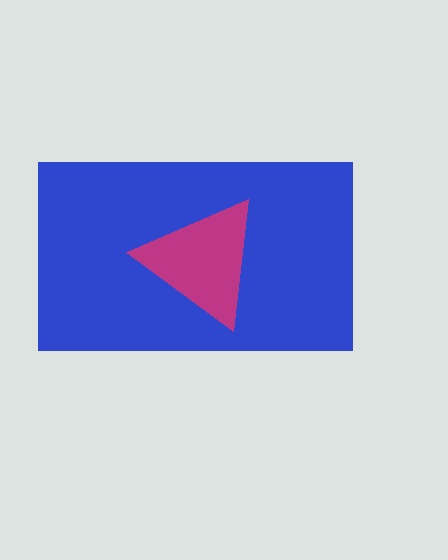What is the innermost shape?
The magenta triangle.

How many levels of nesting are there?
2.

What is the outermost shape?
The blue rectangle.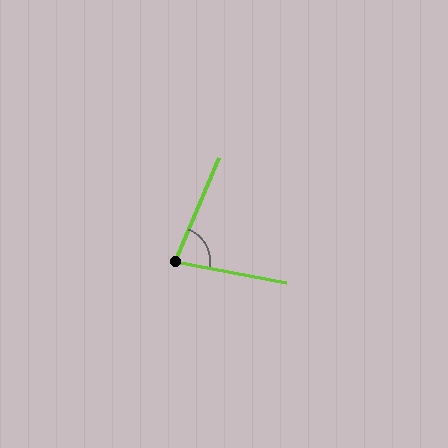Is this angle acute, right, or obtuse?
It is acute.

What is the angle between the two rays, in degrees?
Approximately 78 degrees.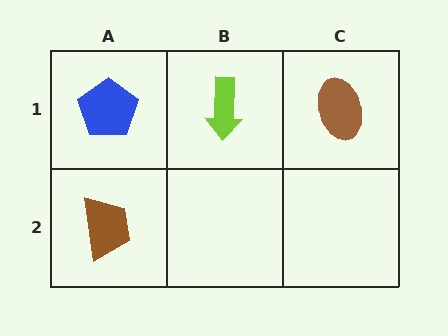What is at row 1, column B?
A lime arrow.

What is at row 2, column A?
A brown trapezoid.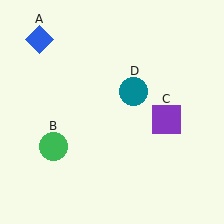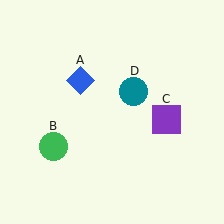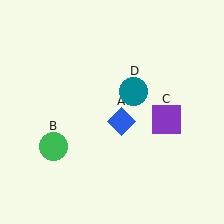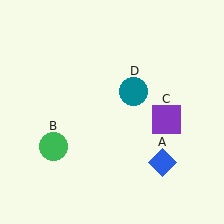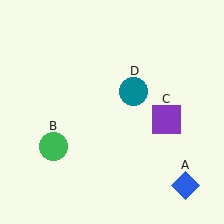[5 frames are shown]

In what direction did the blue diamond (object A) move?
The blue diamond (object A) moved down and to the right.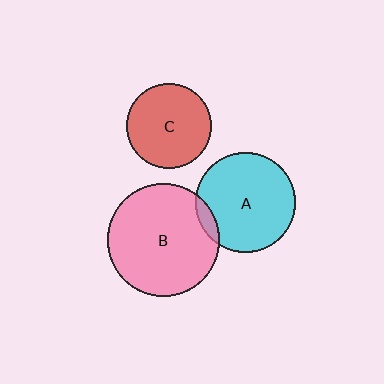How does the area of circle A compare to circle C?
Approximately 1.4 times.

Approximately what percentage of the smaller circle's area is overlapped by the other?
Approximately 10%.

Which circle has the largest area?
Circle B (pink).